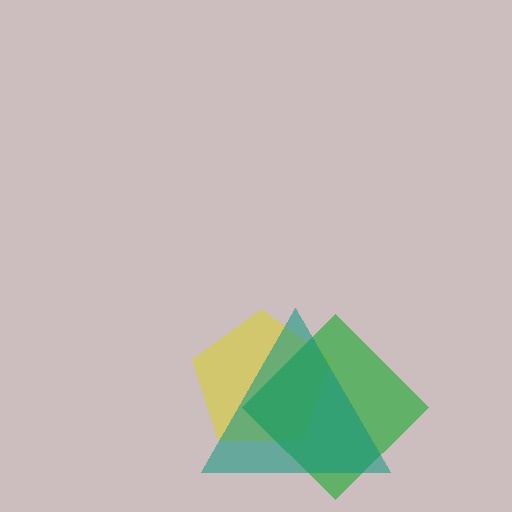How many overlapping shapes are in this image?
There are 3 overlapping shapes in the image.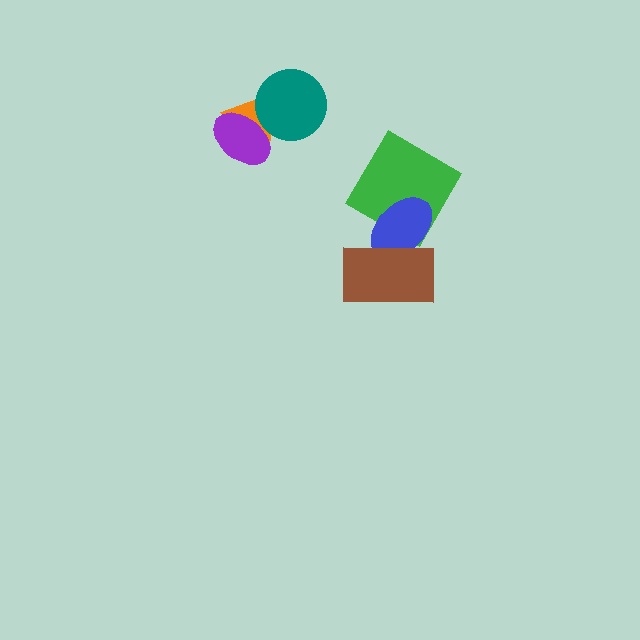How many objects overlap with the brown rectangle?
1 object overlaps with the brown rectangle.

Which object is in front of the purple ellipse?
The teal circle is in front of the purple ellipse.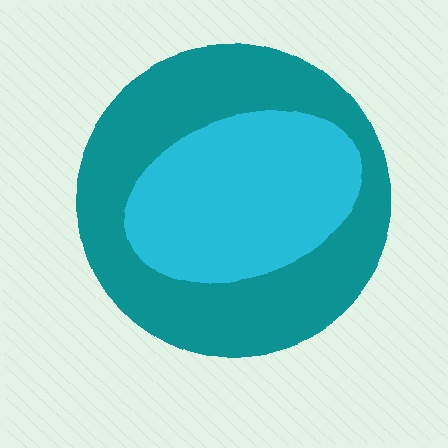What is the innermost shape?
The cyan ellipse.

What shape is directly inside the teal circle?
The cyan ellipse.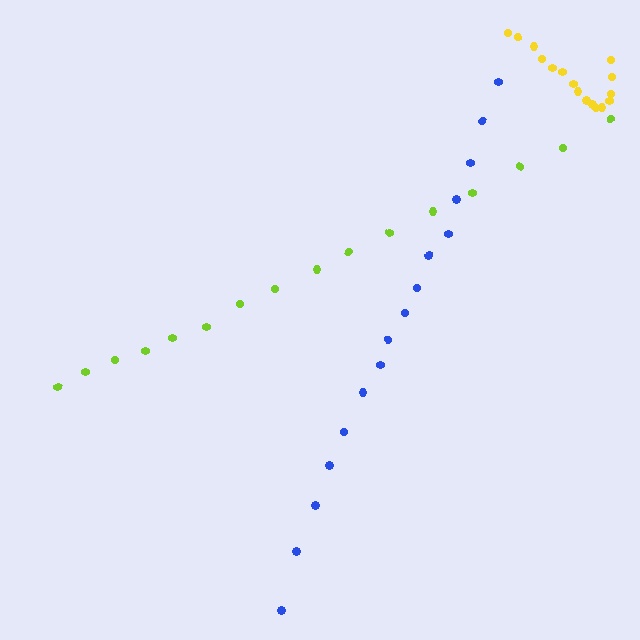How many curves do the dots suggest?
There are 3 distinct paths.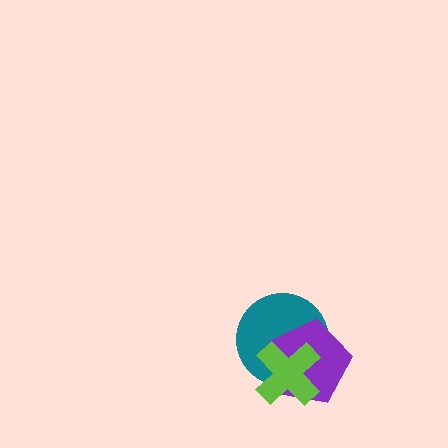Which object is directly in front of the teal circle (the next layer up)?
The purple pentagon is directly in front of the teal circle.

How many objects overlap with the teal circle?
2 objects overlap with the teal circle.